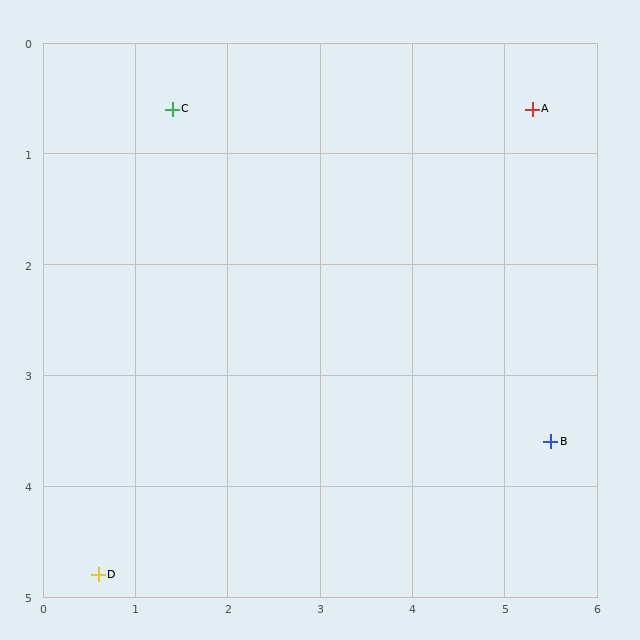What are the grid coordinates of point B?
Point B is at approximately (5.5, 3.6).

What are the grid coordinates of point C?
Point C is at approximately (1.4, 0.6).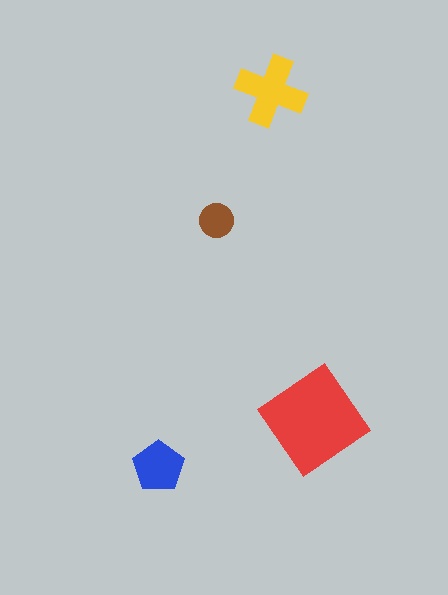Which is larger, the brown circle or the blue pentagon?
The blue pentagon.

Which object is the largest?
The red diamond.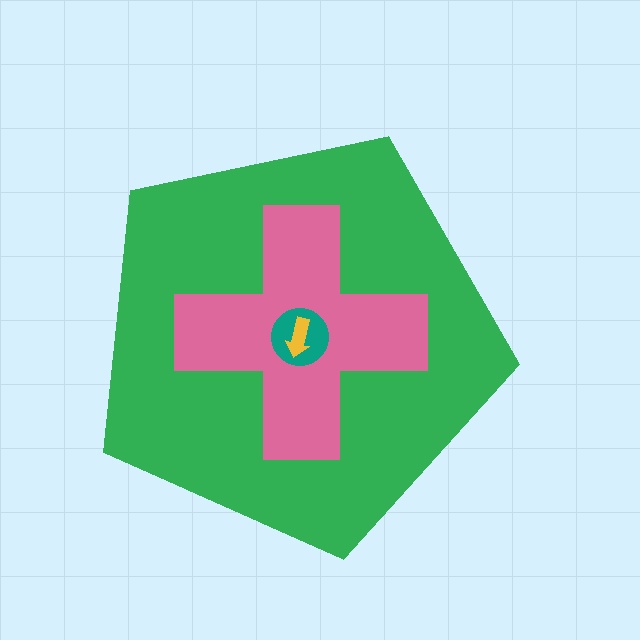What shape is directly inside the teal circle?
The yellow arrow.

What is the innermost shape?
The yellow arrow.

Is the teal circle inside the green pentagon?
Yes.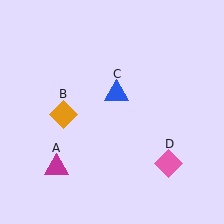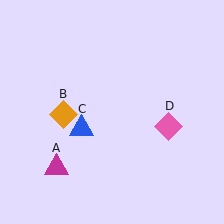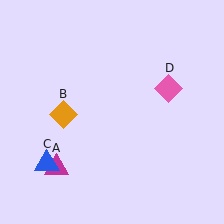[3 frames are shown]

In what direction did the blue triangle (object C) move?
The blue triangle (object C) moved down and to the left.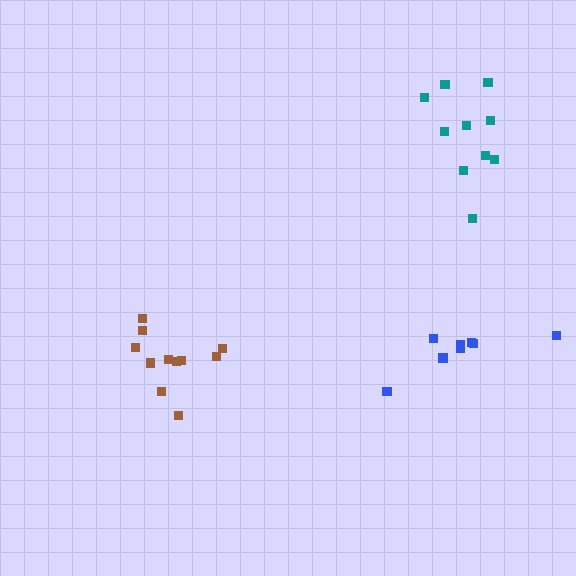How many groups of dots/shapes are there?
There are 3 groups.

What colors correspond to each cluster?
The clusters are colored: brown, teal, blue.